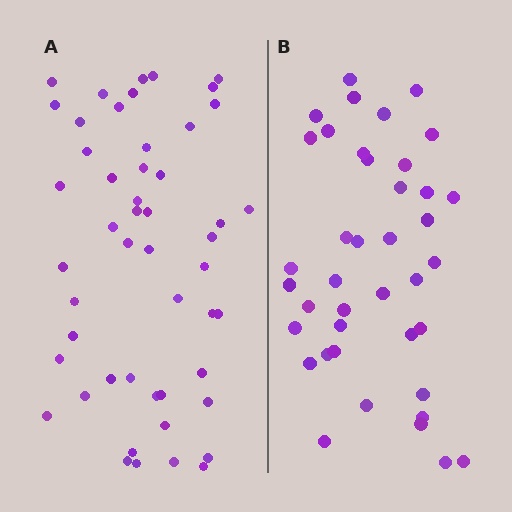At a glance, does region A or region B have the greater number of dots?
Region A (the left region) has more dots.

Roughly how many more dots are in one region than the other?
Region A has roughly 10 or so more dots than region B.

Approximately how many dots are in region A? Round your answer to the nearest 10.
About 50 dots.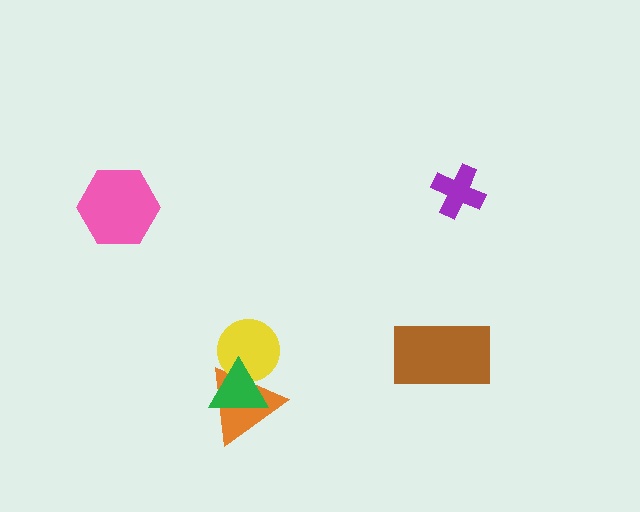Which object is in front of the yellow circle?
The green triangle is in front of the yellow circle.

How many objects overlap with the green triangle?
2 objects overlap with the green triangle.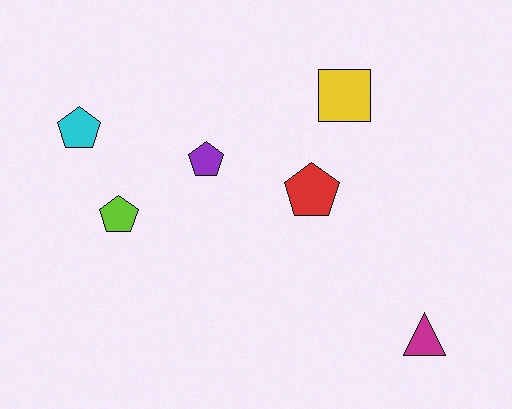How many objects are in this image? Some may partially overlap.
There are 6 objects.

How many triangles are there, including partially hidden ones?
There is 1 triangle.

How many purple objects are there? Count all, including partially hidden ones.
There is 1 purple object.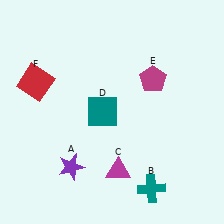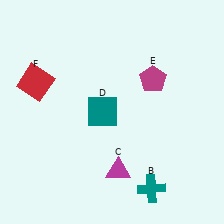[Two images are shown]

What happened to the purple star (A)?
The purple star (A) was removed in Image 2. It was in the bottom-left area of Image 1.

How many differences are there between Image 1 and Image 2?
There is 1 difference between the two images.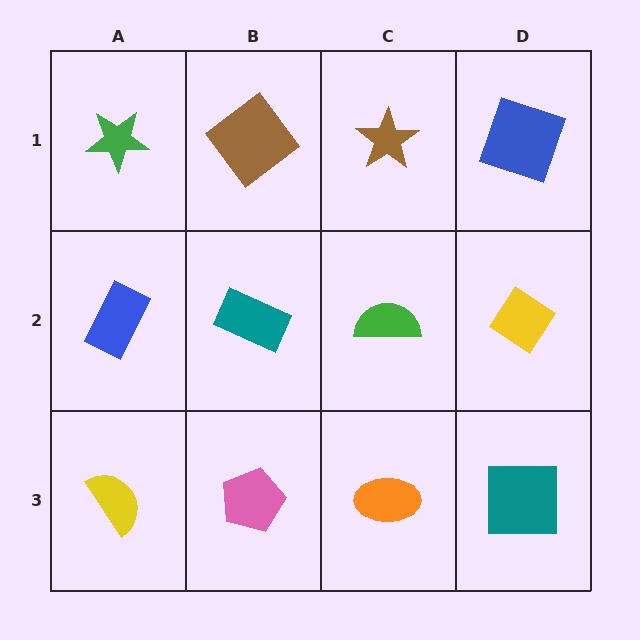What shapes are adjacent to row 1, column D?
A yellow diamond (row 2, column D), a brown star (row 1, column C).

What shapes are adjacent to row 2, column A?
A green star (row 1, column A), a yellow semicircle (row 3, column A), a teal rectangle (row 2, column B).